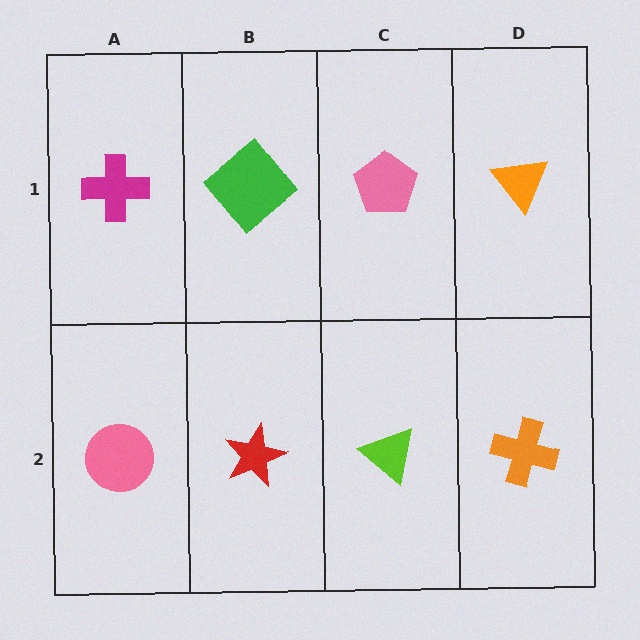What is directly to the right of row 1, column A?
A green diamond.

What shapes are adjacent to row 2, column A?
A magenta cross (row 1, column A), a red star (row 2, column B).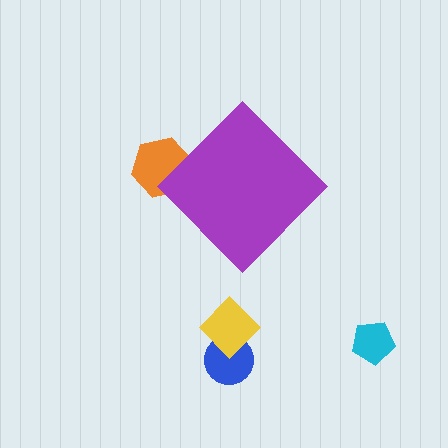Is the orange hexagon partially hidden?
Yes, the orange hexagon is partially hidden behind the purple diamond.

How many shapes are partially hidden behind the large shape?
1 shape is partially hidden.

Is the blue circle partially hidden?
No, the blue circle is fully visible.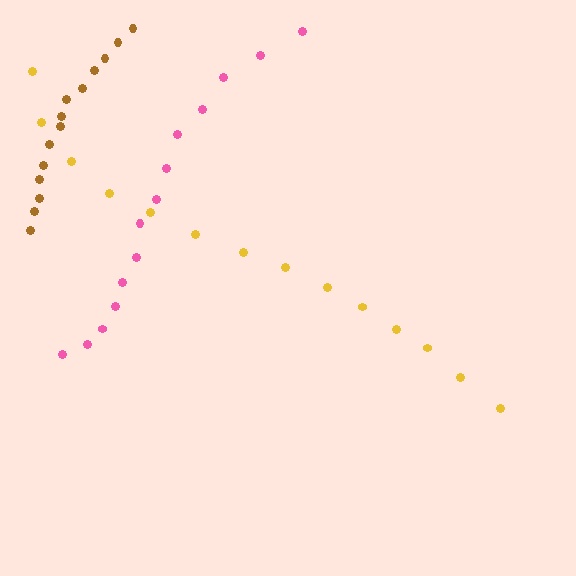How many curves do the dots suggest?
There are 3 distinct paths.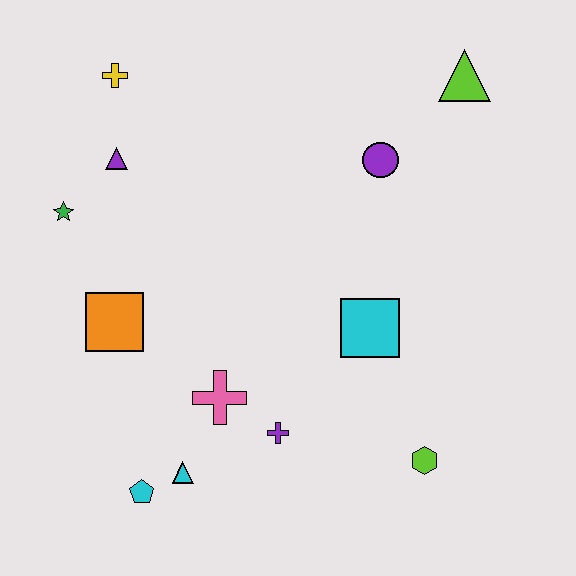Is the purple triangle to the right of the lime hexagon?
No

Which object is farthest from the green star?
The lime hexagon is farthest from the green star.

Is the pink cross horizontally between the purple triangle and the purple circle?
Yes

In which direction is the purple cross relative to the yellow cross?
The purple cross is below the yellow cross.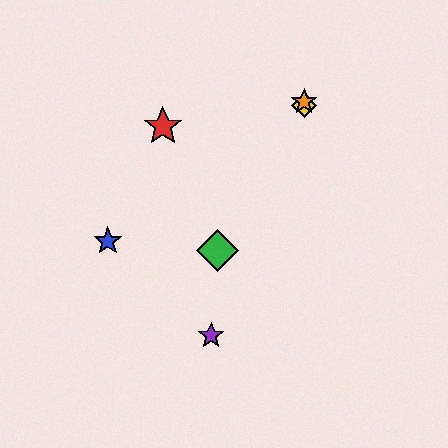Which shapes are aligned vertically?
The yellow diamond, the orange star are aligned vertically.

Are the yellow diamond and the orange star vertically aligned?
Yes, both are at x≈304.